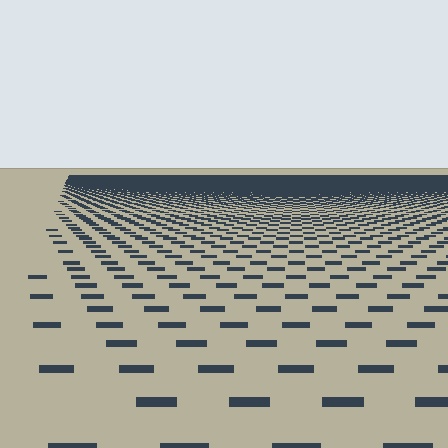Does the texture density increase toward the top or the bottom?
Density increases toward the top.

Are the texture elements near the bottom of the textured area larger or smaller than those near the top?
Larger. Near the bottom, elements are closer to the viewer and appear at a bigger on-screen size.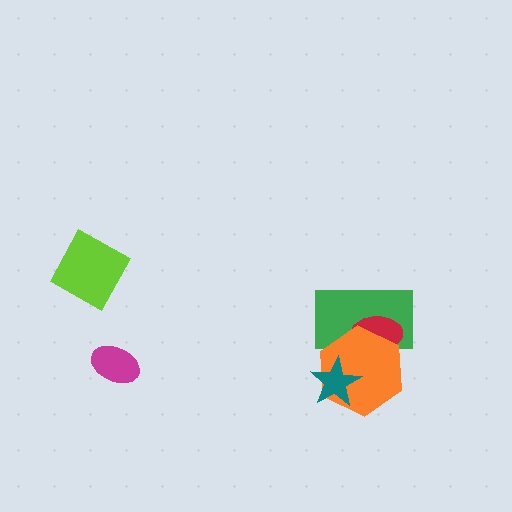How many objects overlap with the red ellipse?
2 objects overlap with the red ellipse.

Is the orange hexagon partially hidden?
Yes, it is partially covered by another shape.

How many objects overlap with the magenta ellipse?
0 objects overlap with the magenta ellipse.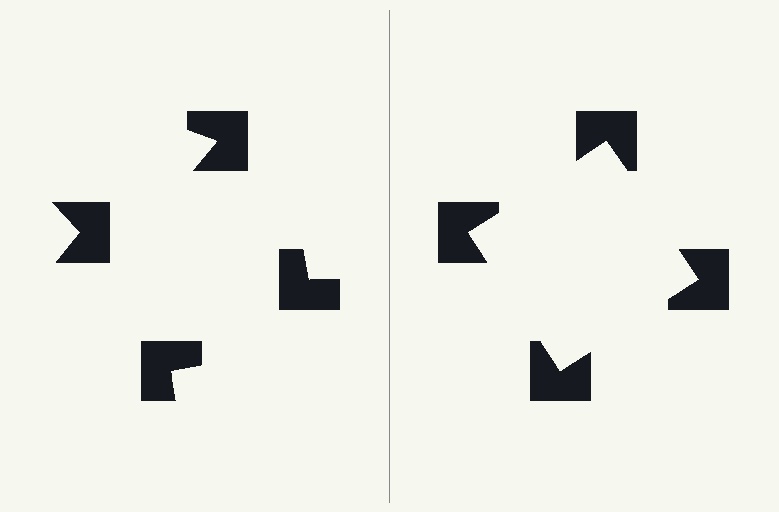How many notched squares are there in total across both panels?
8 — 4 on each side.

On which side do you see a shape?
An illusory square appears on the right side. On the left side the wedge cuts are rotated, so no coherent shape forms.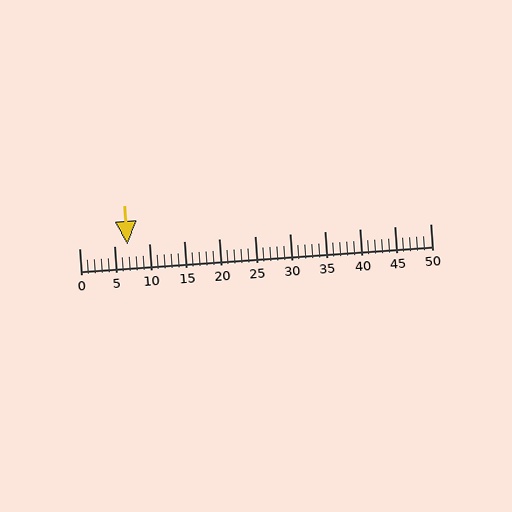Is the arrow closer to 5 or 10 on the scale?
The arrow is closer to 5.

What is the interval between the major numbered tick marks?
The major tick marks are spaced 5 units apart.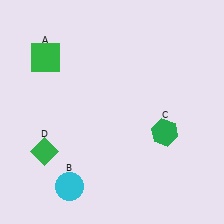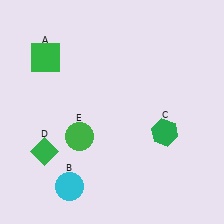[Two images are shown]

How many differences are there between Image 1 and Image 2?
There is 1 difference between the two images.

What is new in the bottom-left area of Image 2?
A green circle (E) was added in the bottom-left area of Image 2.